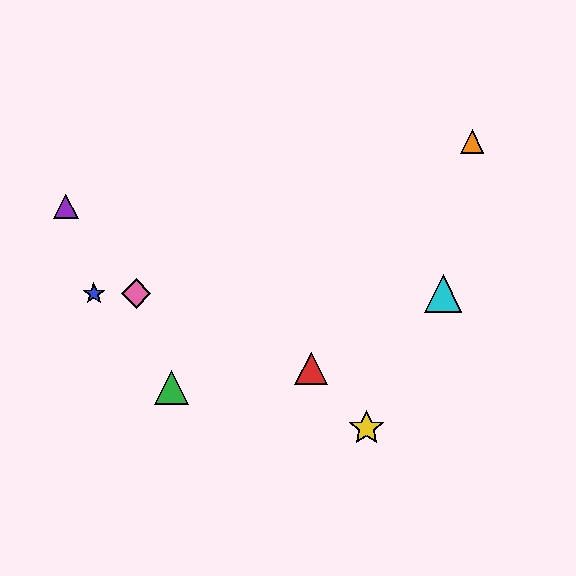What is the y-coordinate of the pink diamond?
The pink diamond is at y≈294.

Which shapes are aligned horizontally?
The blue star, the cyan triangle, the pink diamond are aligned horizontally.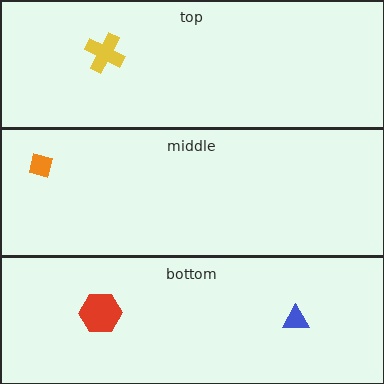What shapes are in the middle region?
The orange square.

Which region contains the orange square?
The middle region.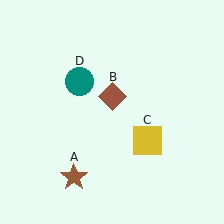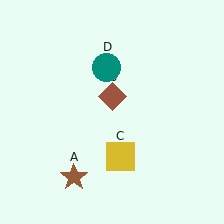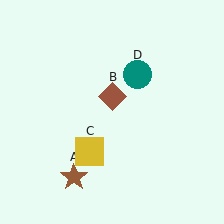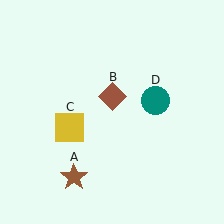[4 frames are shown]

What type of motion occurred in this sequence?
The yellow square (object C), teal circle (object D) rotated clockwise around the center of the scene.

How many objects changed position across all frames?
2 objects changed position: yellow square (object C), teal circle (object D).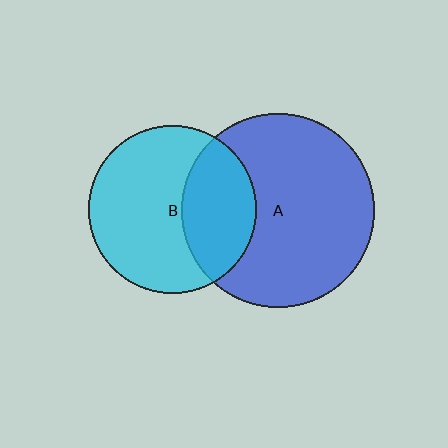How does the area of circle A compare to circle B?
Approximately 1.3 times.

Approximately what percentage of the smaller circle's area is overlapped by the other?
Approximately 35%.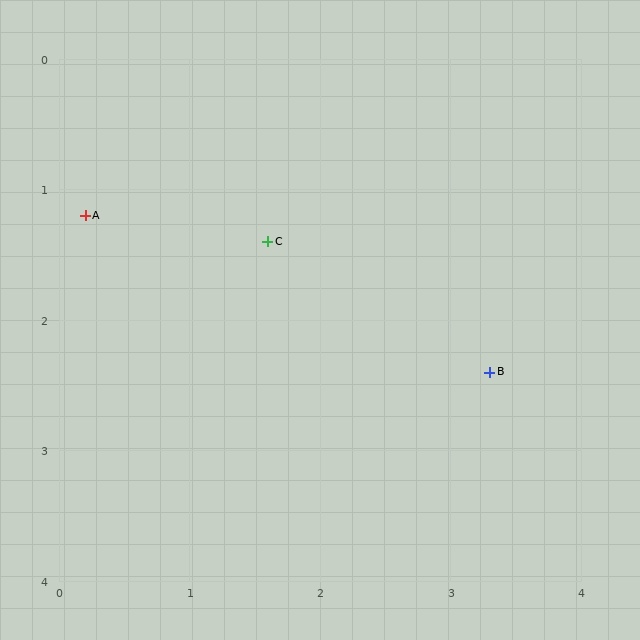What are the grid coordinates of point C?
Point C is at approximately (1.6, 1.4).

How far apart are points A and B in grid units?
Points A and B are about 3.3 grid units apart.